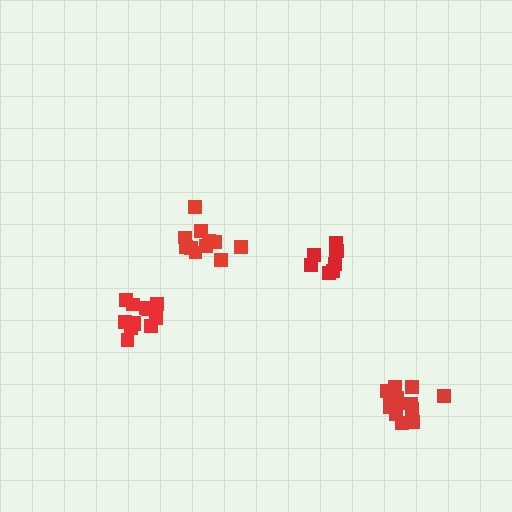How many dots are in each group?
Group 1: 12 dots, Group 2: 8 dots, Group 3: 13 dots, Group 4: 12 dots (45 total).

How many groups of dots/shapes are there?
There are 4 groups.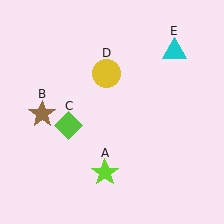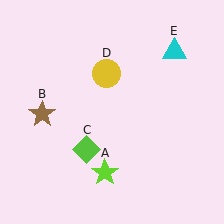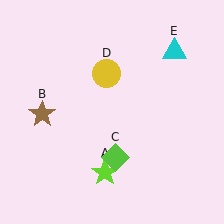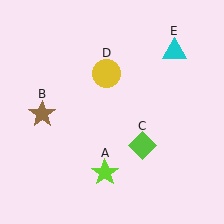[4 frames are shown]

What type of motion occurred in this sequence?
The lime diamond (object C) rotated counterclockwise around the center of the scene.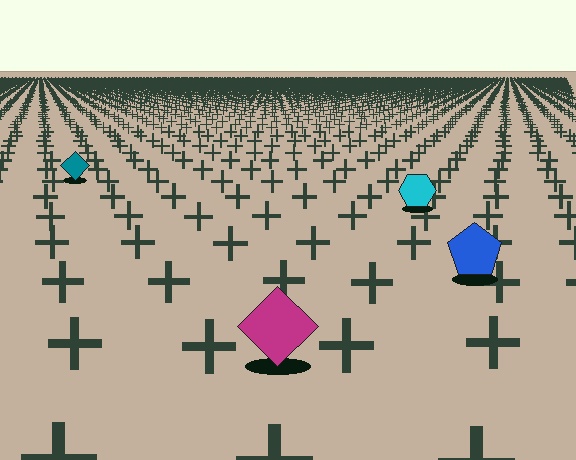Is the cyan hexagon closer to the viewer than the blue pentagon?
No. The blue pentagon is closer — you can tell from the texture gradient: the ground texture is coarser near it.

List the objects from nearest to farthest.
From nearest to farthest: the magenta diamond, the blue pentagon, the cyan hexagon, the teal diamond.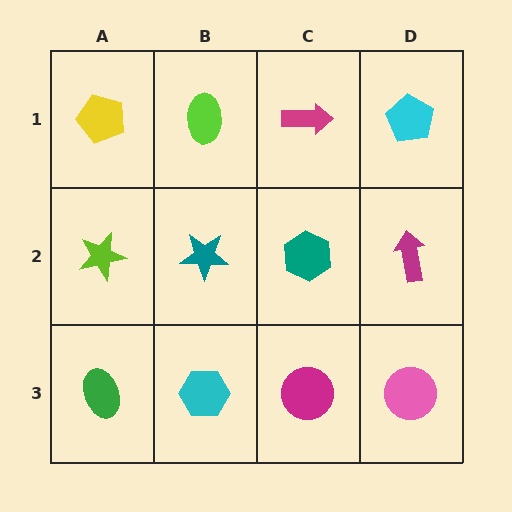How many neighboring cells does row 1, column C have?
3.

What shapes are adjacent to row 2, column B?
A lime ellipse (row 1, column B), a cyan hexagon (row 3, column B), a lime star (row 2, column A), a teal hexagon (row 2, column C).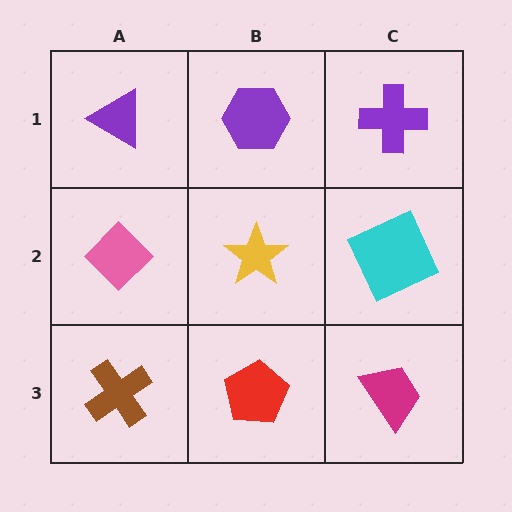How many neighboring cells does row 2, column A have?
3.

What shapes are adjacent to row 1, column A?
A pink diamond (row 2, column A), a purple hexagon (row 1, column B).